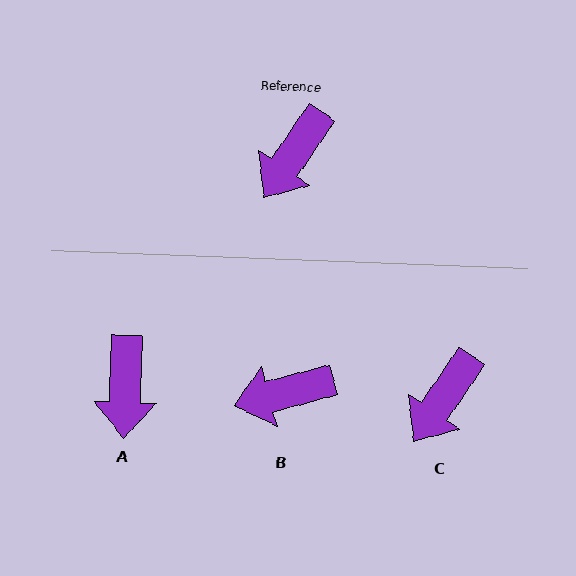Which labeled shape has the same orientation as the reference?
C.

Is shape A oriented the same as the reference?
No, it is off by about 32 degrees.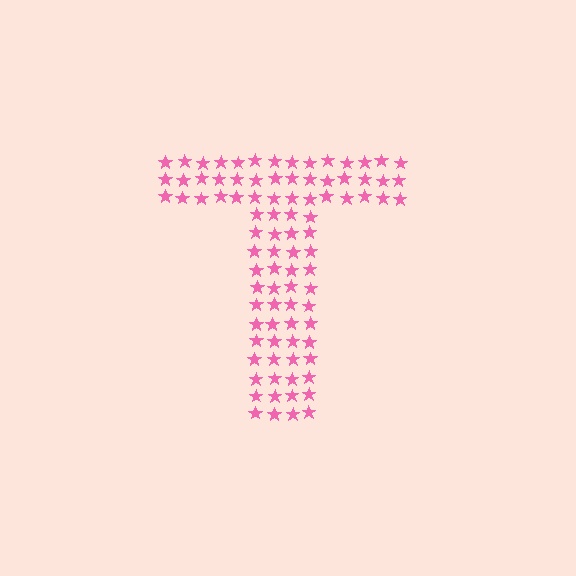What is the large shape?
The large shape is the letter T.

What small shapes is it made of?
It is made of small stars.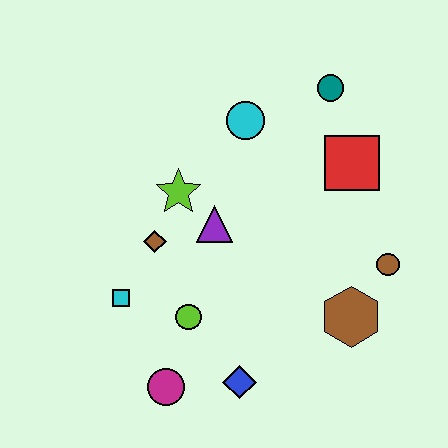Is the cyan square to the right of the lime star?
No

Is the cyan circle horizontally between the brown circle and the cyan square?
Yes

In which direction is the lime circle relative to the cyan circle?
The lime circle is below the cyan circle.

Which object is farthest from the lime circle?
The teal circle is farthest from the lime circle.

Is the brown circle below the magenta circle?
No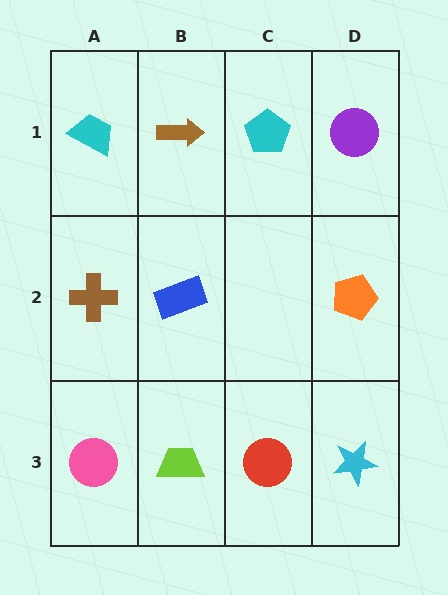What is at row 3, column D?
A cyan star.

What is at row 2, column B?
A blue rectangle.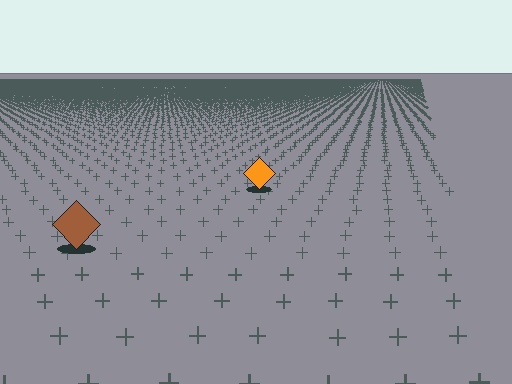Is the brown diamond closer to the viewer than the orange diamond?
Yes. The brown diamond is closer — you can tell from the texture gradient: the ground texture is coarser near it.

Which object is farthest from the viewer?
The orange diamond is farthest from the viewer. It appears smaller and the ground texture around it is denser.